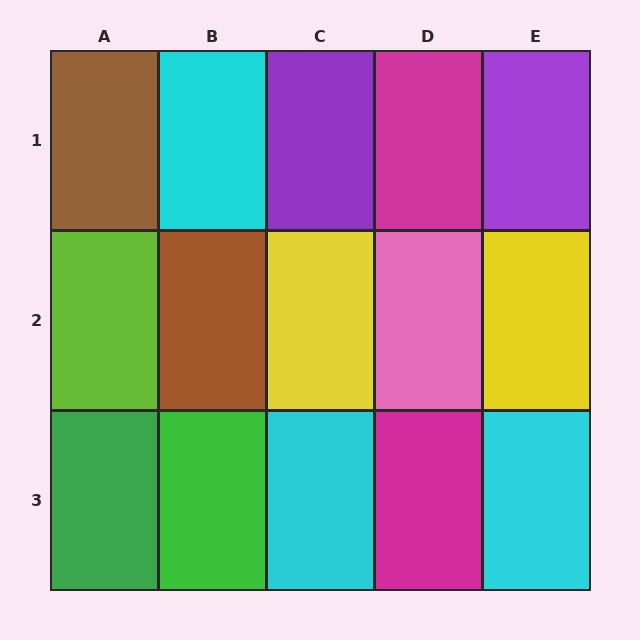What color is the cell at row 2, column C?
Yellow.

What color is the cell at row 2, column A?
Lime.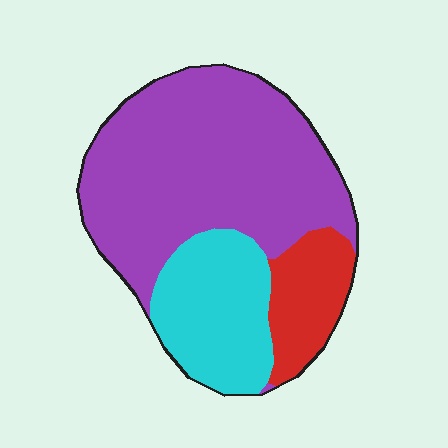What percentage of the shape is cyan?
Cyan takes up between a sixth and a third of the shape.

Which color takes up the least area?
Red, at roughly 15%.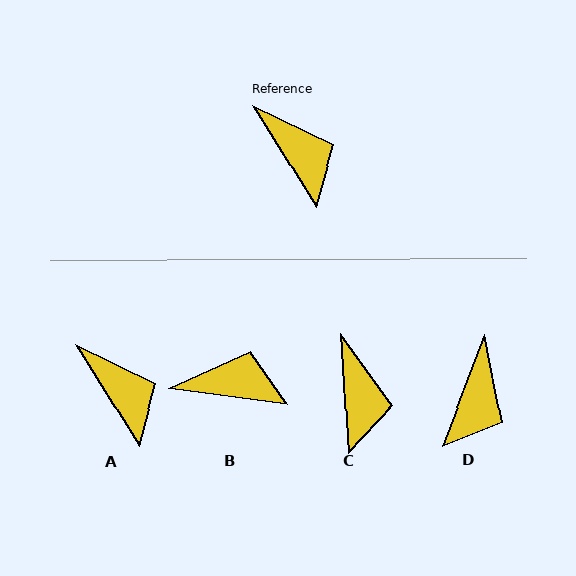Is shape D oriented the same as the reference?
No, it is off by about 53 degrees.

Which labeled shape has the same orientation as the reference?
A.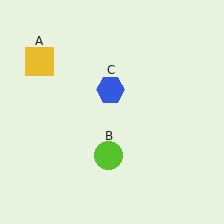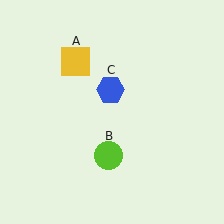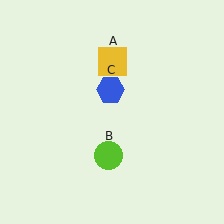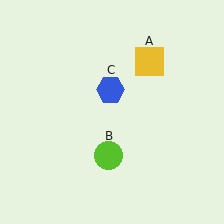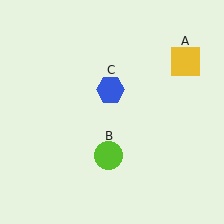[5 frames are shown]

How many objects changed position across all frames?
1 object changed position: yellow square (object A).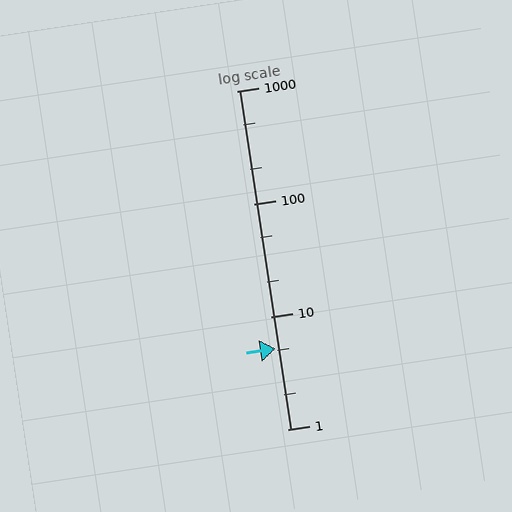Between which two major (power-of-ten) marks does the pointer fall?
The pointer is between 1 and 10.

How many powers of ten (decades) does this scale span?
The scale spans 3 decades, from 1 to 1000.